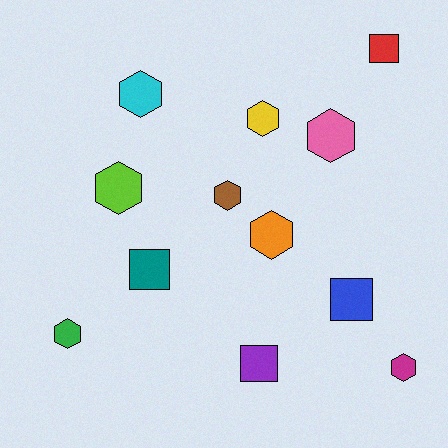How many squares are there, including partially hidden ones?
There are 4 squares.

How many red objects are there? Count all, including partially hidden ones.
There is 1 red object.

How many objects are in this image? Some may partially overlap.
There are 12 objects.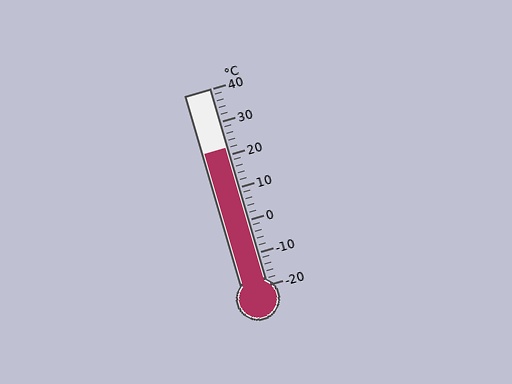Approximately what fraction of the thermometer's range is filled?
The thermometer is filled to approximately 70% of its range.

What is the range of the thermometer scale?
The thermometer scale ranges from -20°C to 40°C.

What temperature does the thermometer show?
The thermometer shows approximately 22°C.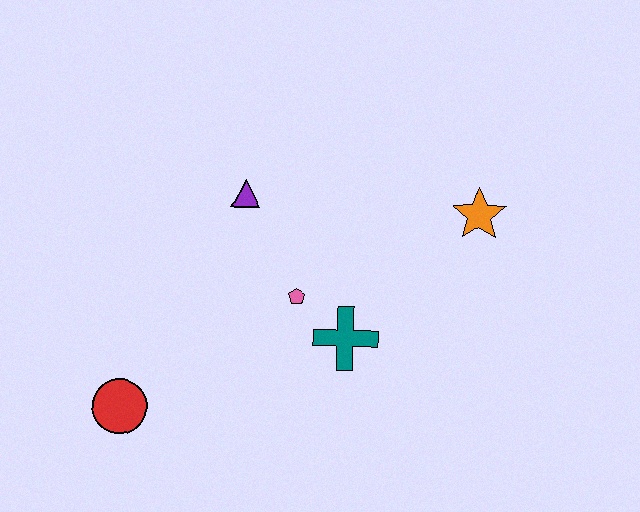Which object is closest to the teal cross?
The pink pentagon is closest to the teal cross.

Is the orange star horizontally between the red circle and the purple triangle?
No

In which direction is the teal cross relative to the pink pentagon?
The teal cross is to the right of the pink pentagon.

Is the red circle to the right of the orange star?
No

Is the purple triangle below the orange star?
No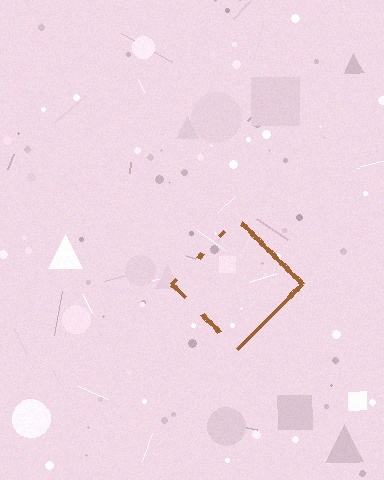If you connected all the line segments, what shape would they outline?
They would outline a diamond.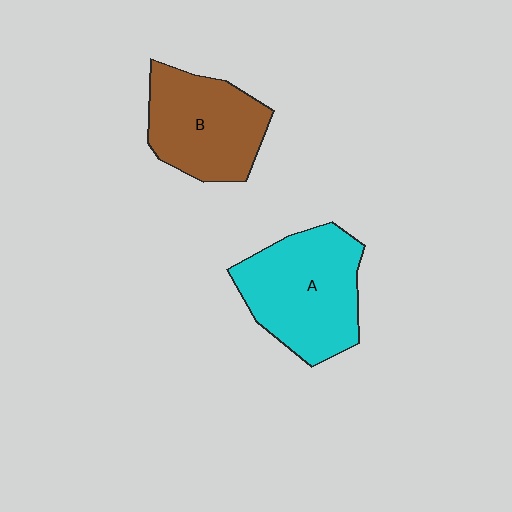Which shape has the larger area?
Shape A (cyan).